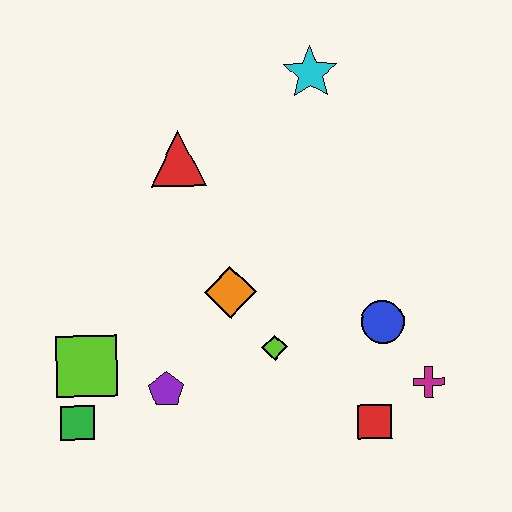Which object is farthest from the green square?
The cyan star is farthest from the green square.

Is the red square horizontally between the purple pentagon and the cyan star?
No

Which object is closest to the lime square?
The green square is closest to the lime square.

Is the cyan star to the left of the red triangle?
No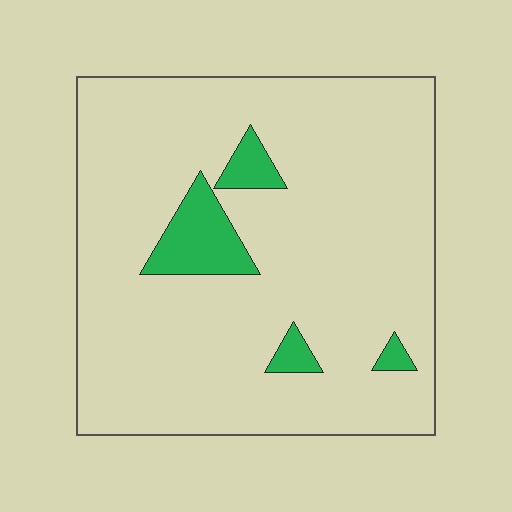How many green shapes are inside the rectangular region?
4.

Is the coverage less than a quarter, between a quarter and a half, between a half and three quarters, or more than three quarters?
Less than a quarter.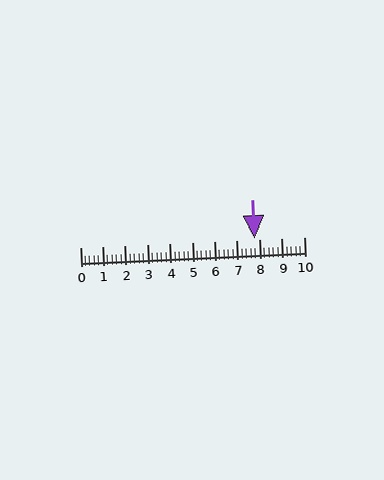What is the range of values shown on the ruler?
The ruler shows values from 0 to 10.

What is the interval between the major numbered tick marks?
The major tick marks are spaced 1 units apart.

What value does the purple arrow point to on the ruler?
The purple arrow points to approximately 7.8.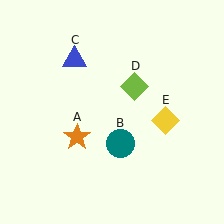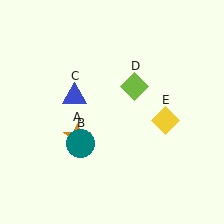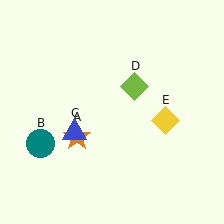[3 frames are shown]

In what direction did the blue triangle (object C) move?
The blue triangle (object C) moved down.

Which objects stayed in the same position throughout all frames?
Orange star (object A) and lime diamond (object D) and yellow diamond (object E) remained stationary.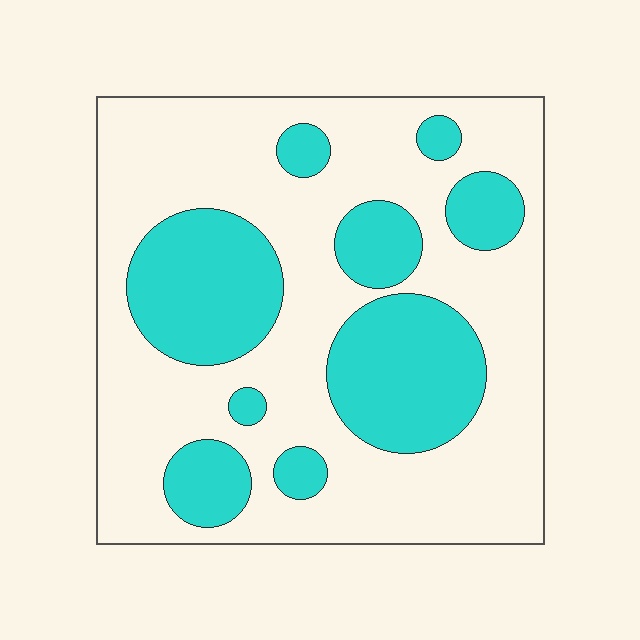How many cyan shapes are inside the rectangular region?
9.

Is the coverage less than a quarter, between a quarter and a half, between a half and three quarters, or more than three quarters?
Between a quarter and a half.